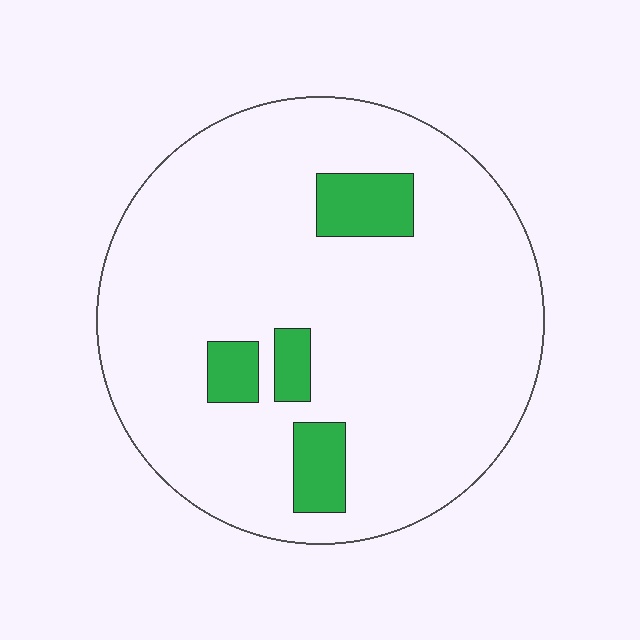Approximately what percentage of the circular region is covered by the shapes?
Approximately 10%.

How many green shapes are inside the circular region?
4.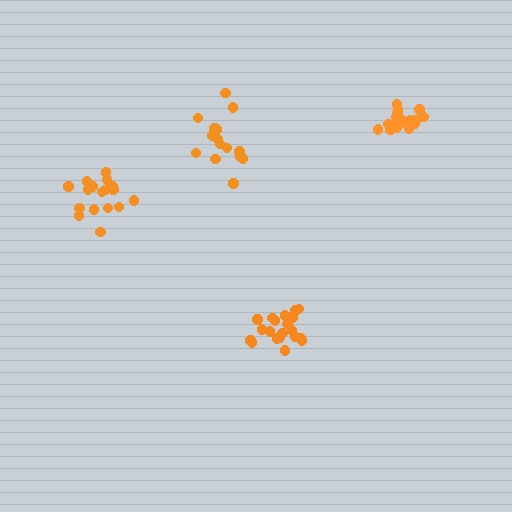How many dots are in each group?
Group 1: 21 dots, Group 2: 20 dots, Group 3: 16 dots, Group 4: 17 dots (74 total).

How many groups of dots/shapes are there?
There are 4 groups.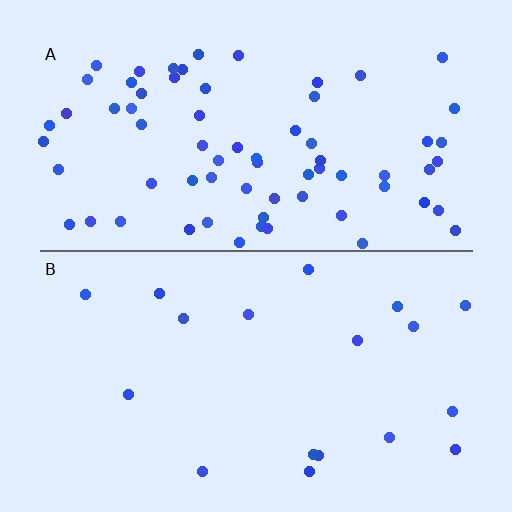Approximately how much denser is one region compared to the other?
Approximately 3.8× — region A over region B.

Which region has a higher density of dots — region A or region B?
A (the top).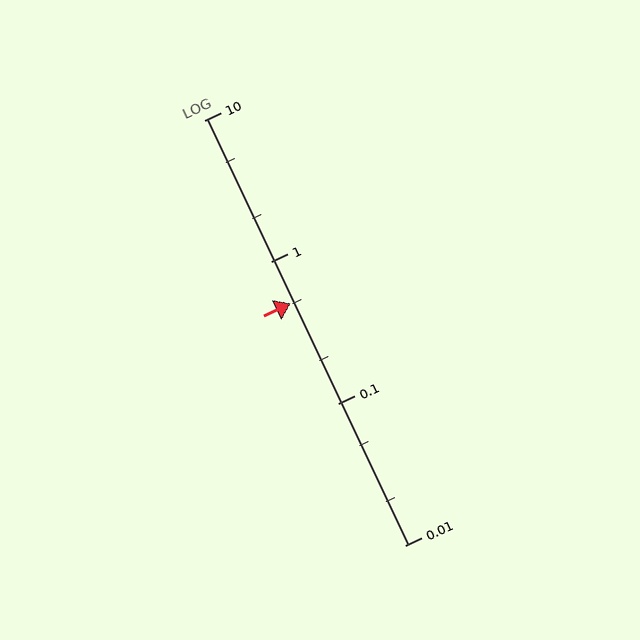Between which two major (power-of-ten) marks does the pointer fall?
The pointer is between 0.1 and 1.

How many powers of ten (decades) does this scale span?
The scale spans 3 decades, from 0.01 to 10.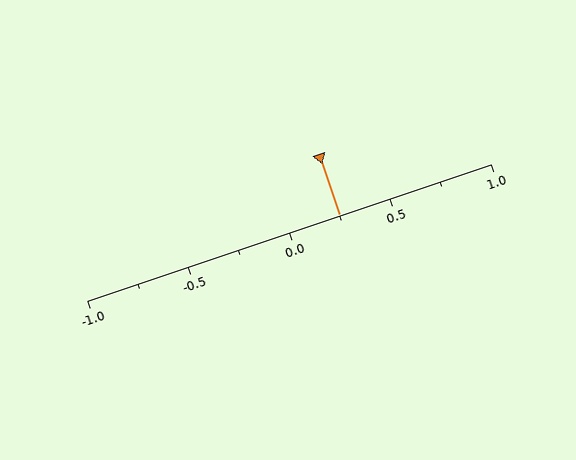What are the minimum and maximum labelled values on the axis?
The axis runs from -1.0 to 1.0.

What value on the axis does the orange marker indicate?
The marker indicates approximately 0.25.